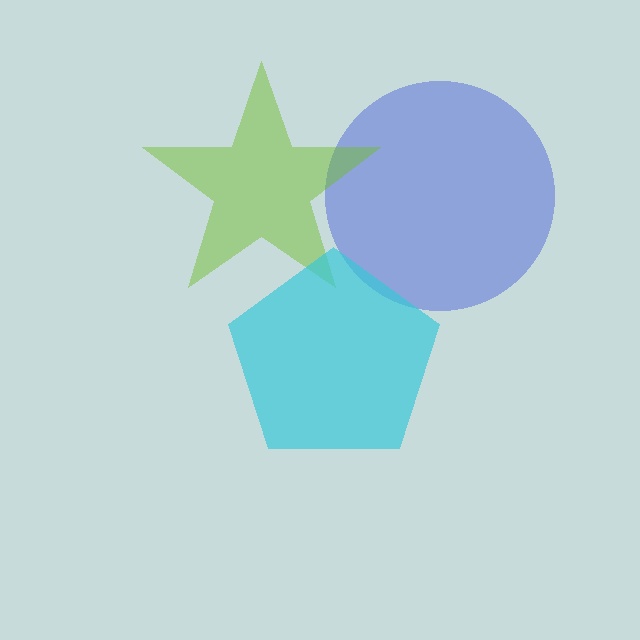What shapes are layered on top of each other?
The layered shapes are: a blue circle, a lime star, a cyan pentagon.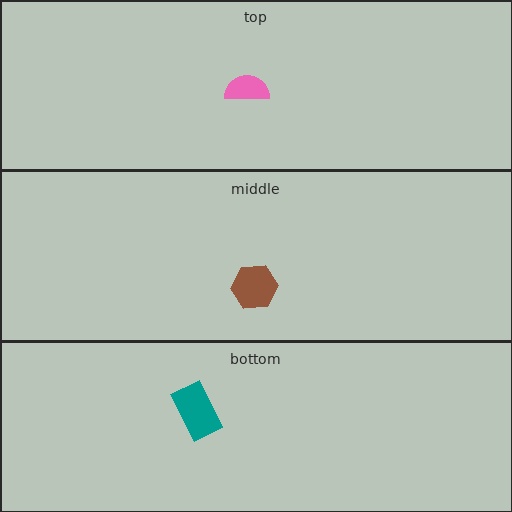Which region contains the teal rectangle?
The bottom region.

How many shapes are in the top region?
1.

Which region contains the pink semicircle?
The top region.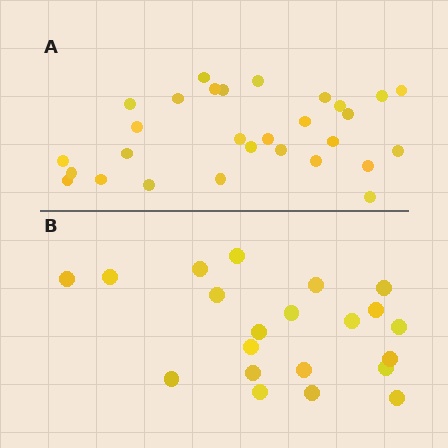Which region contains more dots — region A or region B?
Region A (the top region) has more dots.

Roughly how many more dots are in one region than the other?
Region A has roughly 8 or so more dots than region B.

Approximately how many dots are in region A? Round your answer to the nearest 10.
About 30 dots. (The exact count is 29, which rounds to 30.)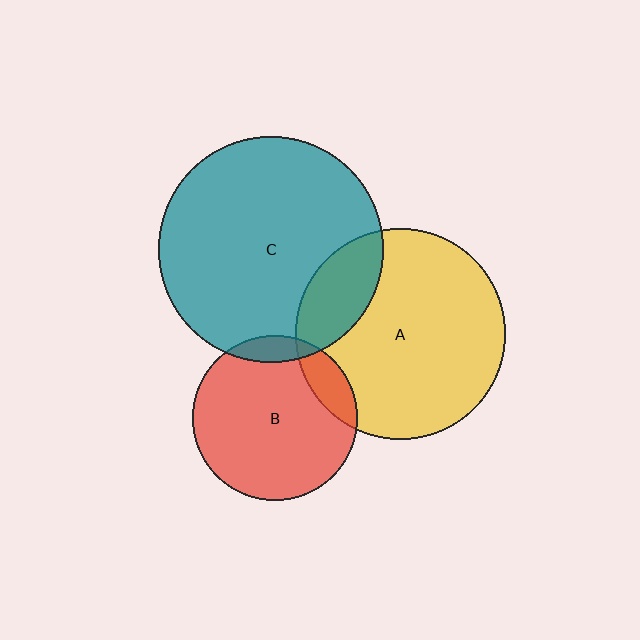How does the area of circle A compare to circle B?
Approximately 1.6 times.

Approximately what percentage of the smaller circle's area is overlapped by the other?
Approximately 15%.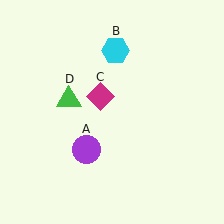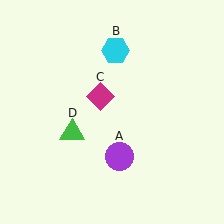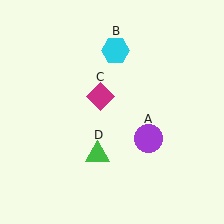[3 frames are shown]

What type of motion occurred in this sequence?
The purple circle (object A), green triangle (object D) rotated counterclockwise around the center of the scene.